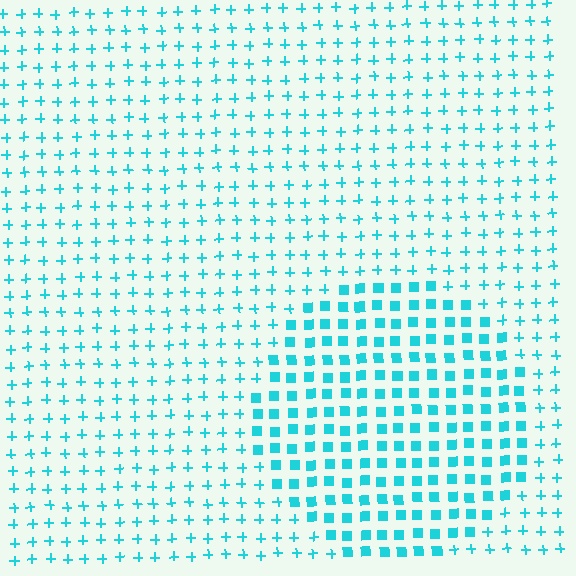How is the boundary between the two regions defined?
The boundary is defined by a change in element shape: squares inside vs. plus signs outside. All elements share the same color and spacing.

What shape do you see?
I see a circle.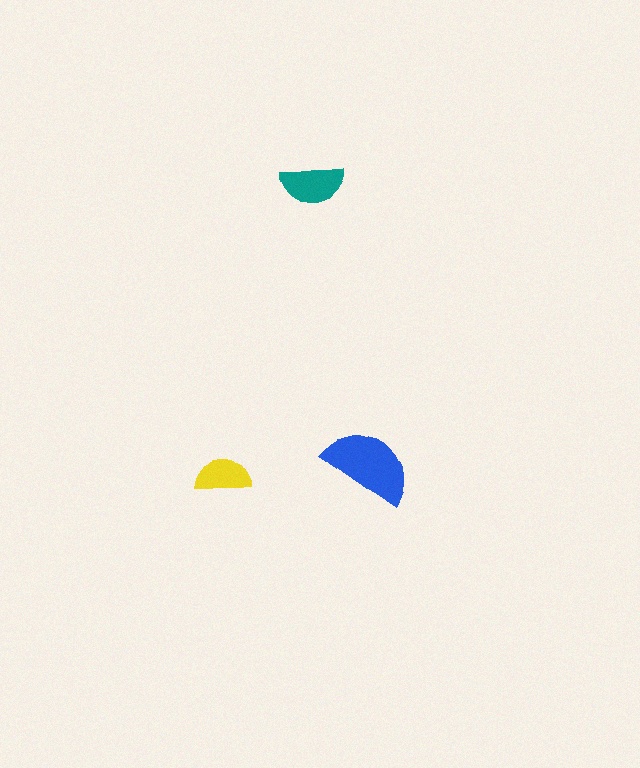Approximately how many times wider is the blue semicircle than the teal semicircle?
About 1.5 times wider.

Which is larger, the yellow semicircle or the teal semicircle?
The teal one.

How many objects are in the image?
There are 3 objects in the image.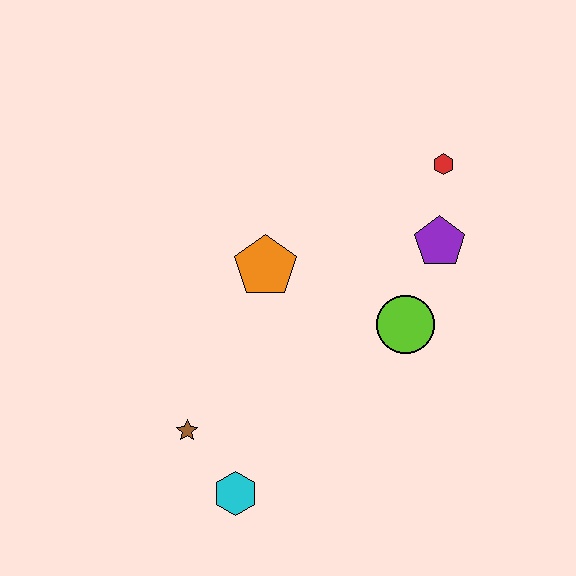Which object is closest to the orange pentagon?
The lime circle is closest to the orange pentagon.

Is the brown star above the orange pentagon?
No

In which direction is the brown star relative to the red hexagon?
The brown star is below the red hexagon.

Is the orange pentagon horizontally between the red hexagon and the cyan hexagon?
Yes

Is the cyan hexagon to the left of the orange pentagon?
Yes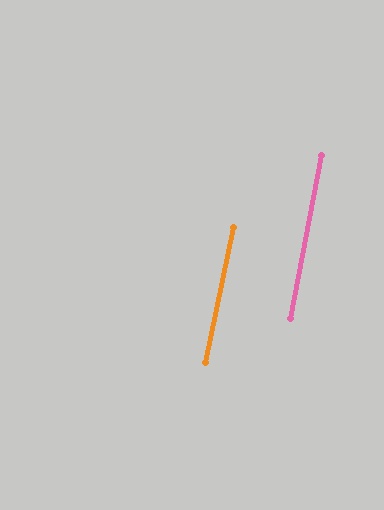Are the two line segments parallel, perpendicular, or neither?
Parallel — their directions differ by only 0.9°.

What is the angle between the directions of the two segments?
Approximately 1 degree.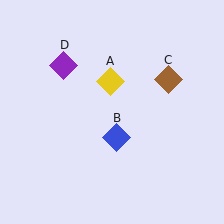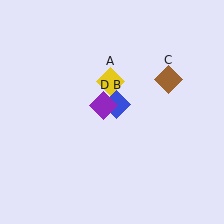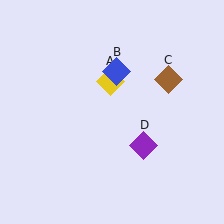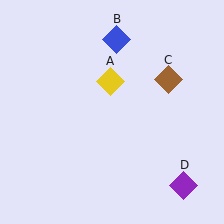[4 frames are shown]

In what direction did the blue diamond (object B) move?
The blue diamond (object B) moved up.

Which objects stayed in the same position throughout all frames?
Yellow diamond (object A) and brown diamond (object C) remained stationary.